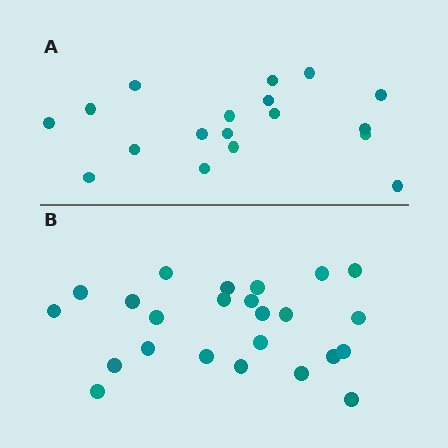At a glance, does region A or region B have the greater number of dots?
Region B (the bottom region) has more dots.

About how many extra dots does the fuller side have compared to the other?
Region B has about 6 more dots than region A.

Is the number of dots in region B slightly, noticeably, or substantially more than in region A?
Region B has noticeably more, but not dramatically so. The ratio is roughly 1.3 to 1.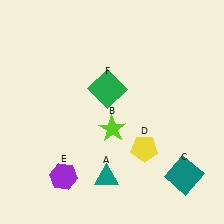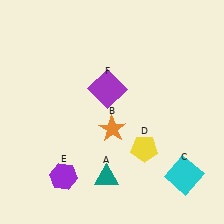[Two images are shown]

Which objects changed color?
B changed from lime to orange. C changed from teal to cyan. F changed from green to purple.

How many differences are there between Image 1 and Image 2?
There are 3 differences between the two images.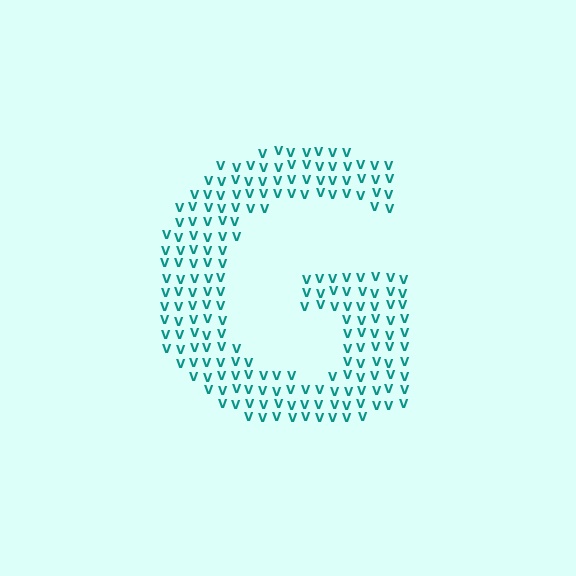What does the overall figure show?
The overall figure shows the letter G.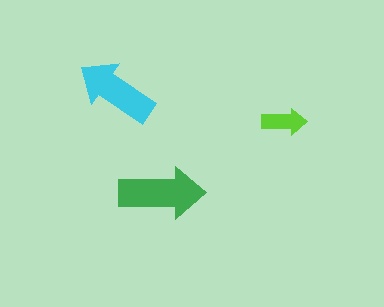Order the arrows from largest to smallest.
the green one, the cyan one, the lime one.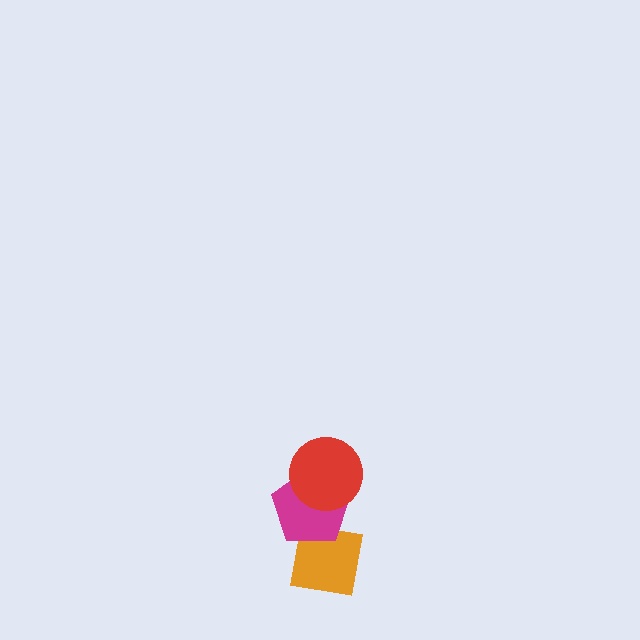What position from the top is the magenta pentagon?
The magenta pentagon is 2nd from the top.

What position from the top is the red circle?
The red circle is 1st from the top.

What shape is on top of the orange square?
The magenta pentagon is on top of the orange square.